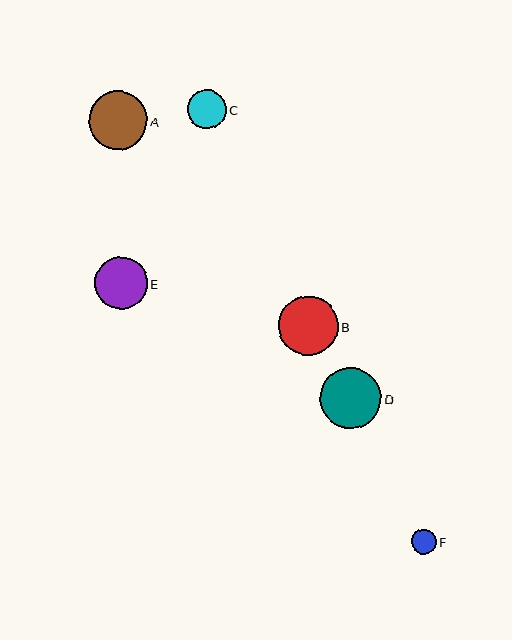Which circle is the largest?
Circle D is the largest with a size of approximately 61 pixels.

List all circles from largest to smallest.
From largest to smallest: D, B, A, E, C, F.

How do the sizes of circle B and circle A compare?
Circle B and circle A are approximately the same size.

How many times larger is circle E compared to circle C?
Circle E is approximately 1.3 times the size of circle C.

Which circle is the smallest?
Circle F is the smallest with a size of approximately 25 pixels.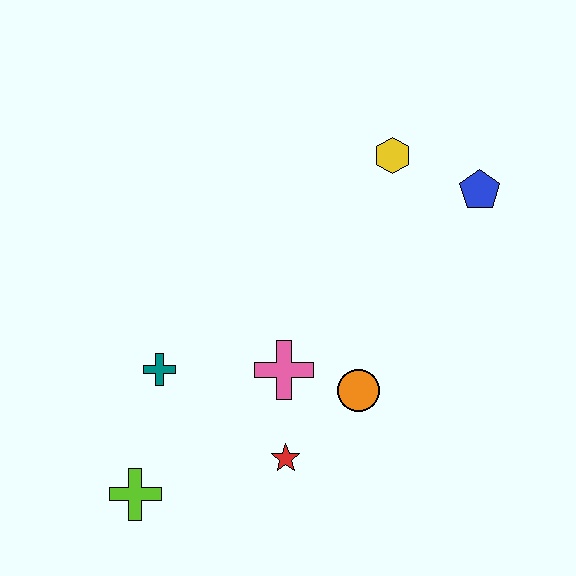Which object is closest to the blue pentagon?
The yellow hexagon is closest to the blue pentagon.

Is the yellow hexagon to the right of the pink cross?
Yes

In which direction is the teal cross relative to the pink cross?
The teal cross is to the left of the pink cross.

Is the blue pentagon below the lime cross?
No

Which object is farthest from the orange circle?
The lime cross is farthest from the orange circle.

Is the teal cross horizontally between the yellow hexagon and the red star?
No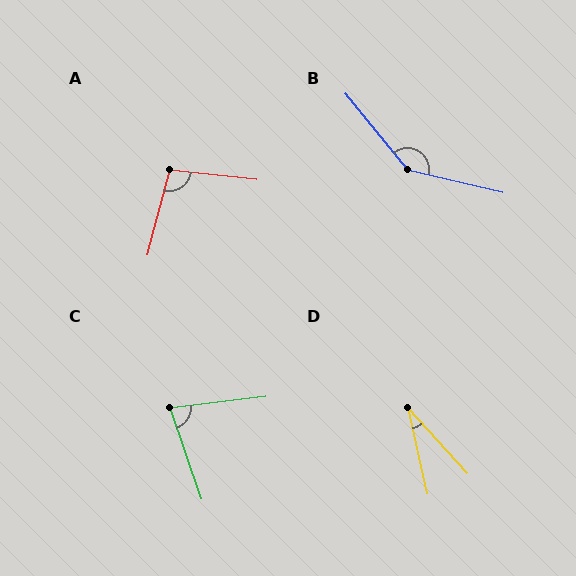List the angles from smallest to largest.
D (29°), C (78°), A (99°), B (142°).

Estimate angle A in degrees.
Approximately 99 degrees.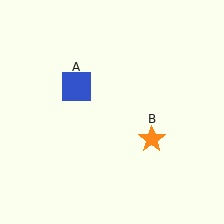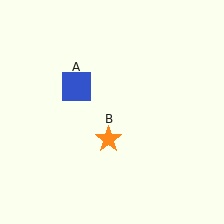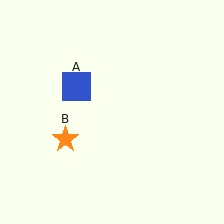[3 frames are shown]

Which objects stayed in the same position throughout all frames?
Blue square (object A) remained stationary.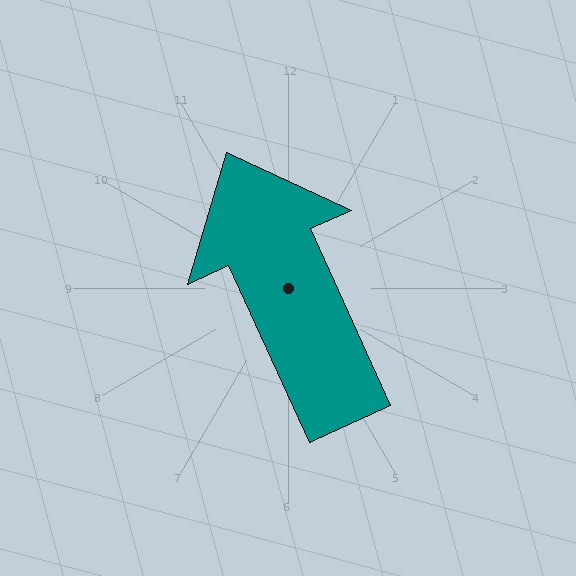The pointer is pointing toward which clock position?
Roughly 11 o'clock.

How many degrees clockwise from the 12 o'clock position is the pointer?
Approximately 336 degrees.